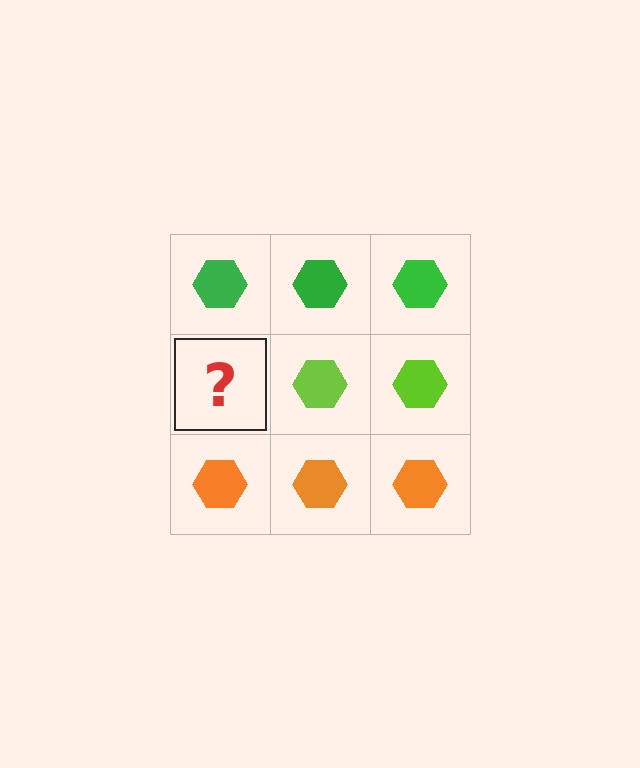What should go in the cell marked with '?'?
The missing cell should contain a lime hexagon.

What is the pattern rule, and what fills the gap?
The rule is that each row has a consistent color. The gap should be filled with a lime hexagon.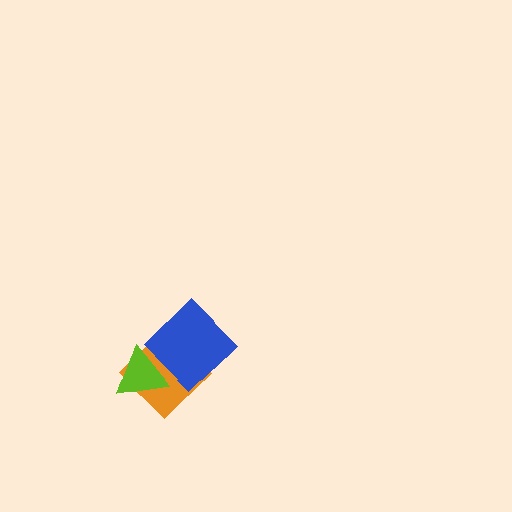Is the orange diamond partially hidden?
Yes, it is partially covered by another shape.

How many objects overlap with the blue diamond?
2 objects overlap with the blue diamond.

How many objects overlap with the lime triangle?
2 objects overlap with the lime triangle.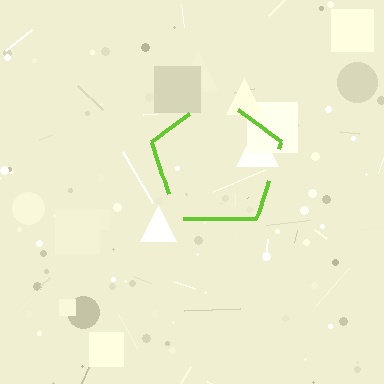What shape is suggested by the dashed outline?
The dashed outline suggests a pentagon.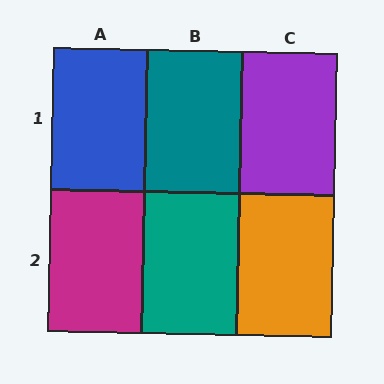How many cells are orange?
1 cell is orange.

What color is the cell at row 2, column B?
Teal.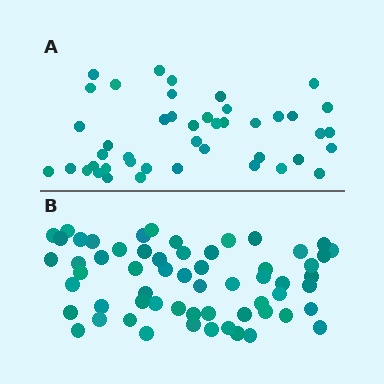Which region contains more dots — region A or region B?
Region B (the bottom region) has more dots.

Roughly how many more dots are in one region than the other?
Region B has approximately 15 more dots than region A.